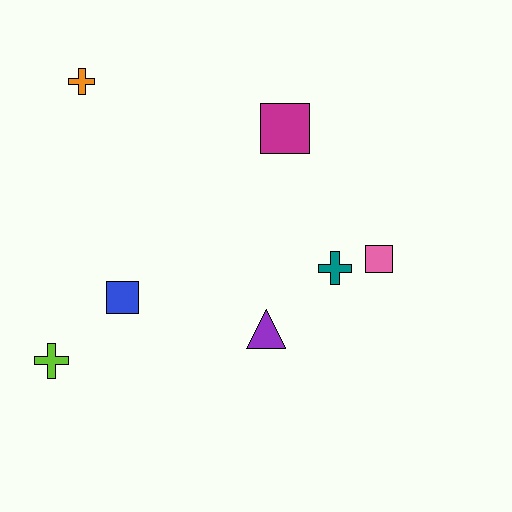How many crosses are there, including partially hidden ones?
There are 3 crosses.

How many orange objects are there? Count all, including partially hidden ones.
There is 1 orange object.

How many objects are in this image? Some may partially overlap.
There are 7 objects.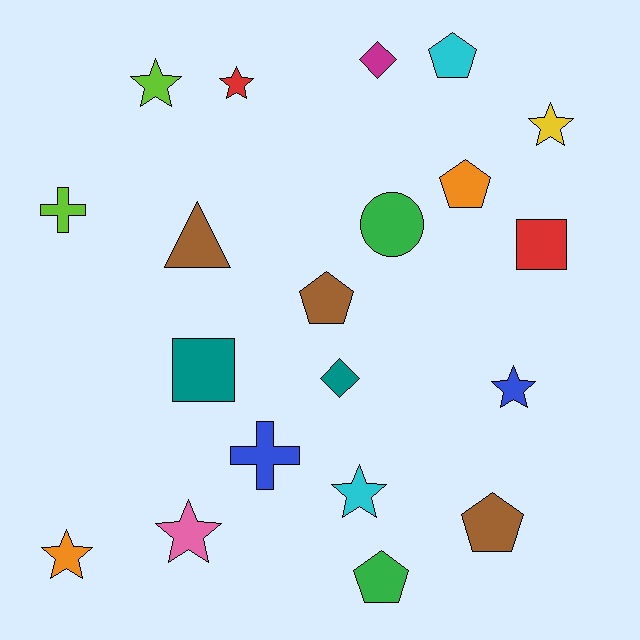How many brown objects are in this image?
There are 3 brown objects.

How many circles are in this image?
There is 1 circle.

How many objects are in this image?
There are 20 objects.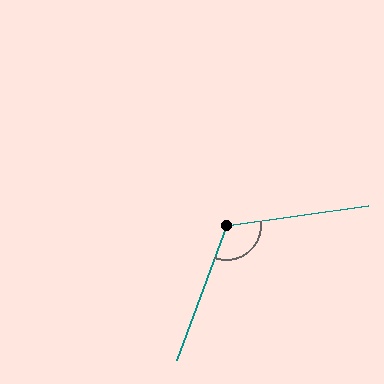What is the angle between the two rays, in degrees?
Approximately 118 degrees.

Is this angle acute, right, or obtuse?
It is obtuse.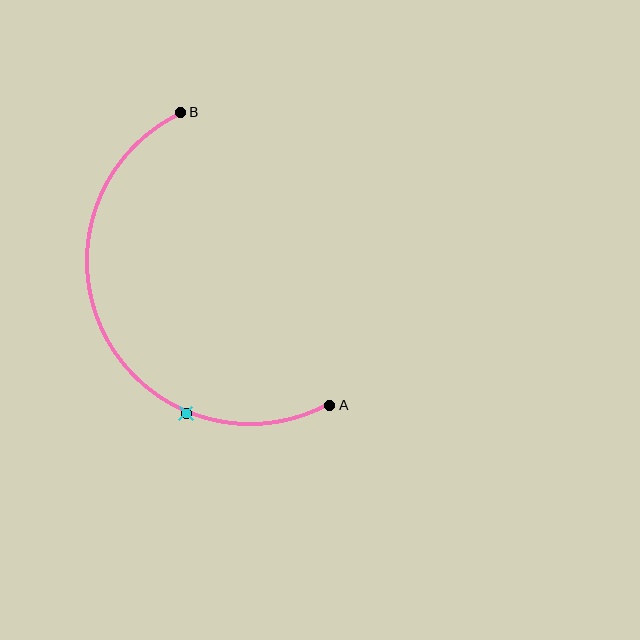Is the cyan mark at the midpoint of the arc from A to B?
No. The cyan mark lies on the arc but is closer to endpoint A. The arc midpoint would be at the point on the curve equidistant along the arc from both A and B.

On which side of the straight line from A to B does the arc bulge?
The arc bulges to the left of the straight line connecting A and B.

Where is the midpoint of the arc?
The arc midpoint is the point on the curve farthest from the straight line joining A and B. It sits to the left of that line.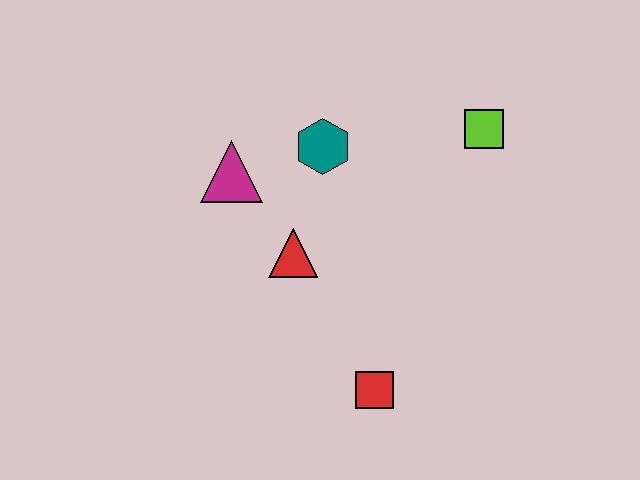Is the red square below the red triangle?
Yes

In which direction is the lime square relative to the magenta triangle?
The lime square is to the right of the magenta triangle.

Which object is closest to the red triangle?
The magenta triangle is closest to the red triangle.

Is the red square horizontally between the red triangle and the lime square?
Yes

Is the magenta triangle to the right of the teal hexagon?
No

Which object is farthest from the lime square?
The red square is farthest from the lime square.